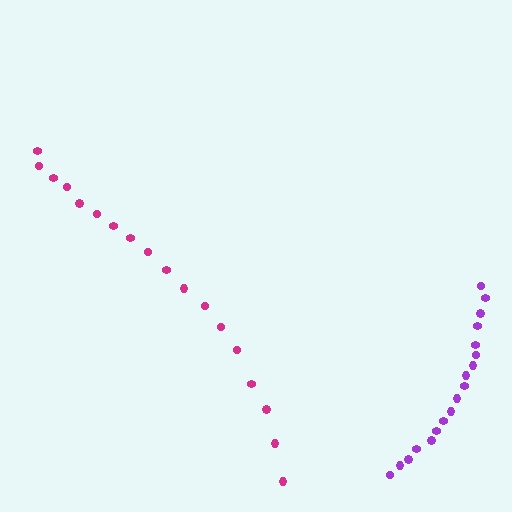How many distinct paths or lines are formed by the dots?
There are 2 distinct paths.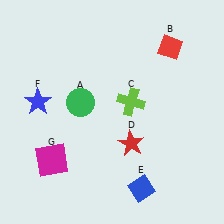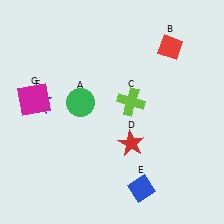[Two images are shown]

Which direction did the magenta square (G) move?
The magenta square (G) moved up.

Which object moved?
The magenta square (G) moved up.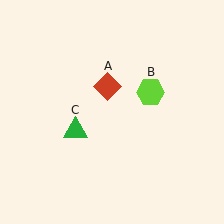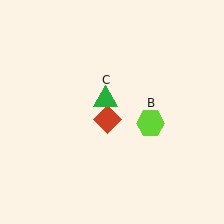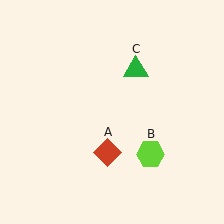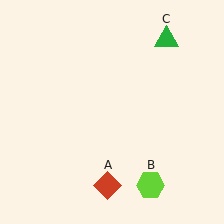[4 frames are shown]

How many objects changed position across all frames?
3 objects changed position: red diamond (object A), lime hexagon (object B), green triangle (object C).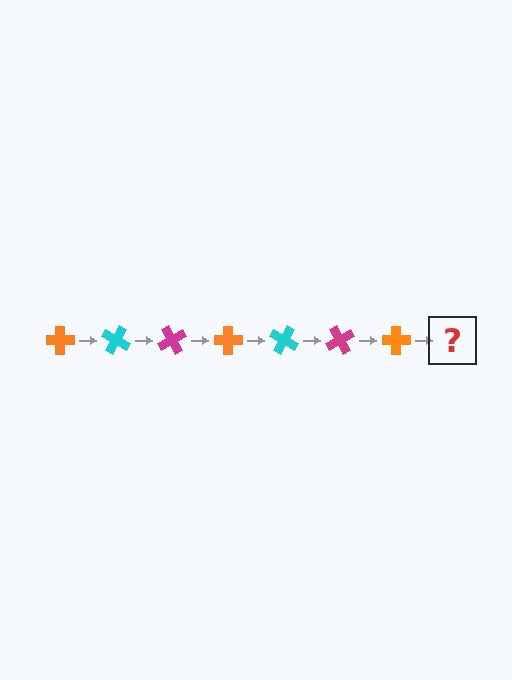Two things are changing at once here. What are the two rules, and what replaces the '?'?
The two rules are that it rotates 30 degrees each step and the color cycles through orange, cyan, and magenta. The '?' should be a cyan cross, rotated 210 degrees from the start.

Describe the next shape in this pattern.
It should be a cyan cross, rotated 210 degrees from the start.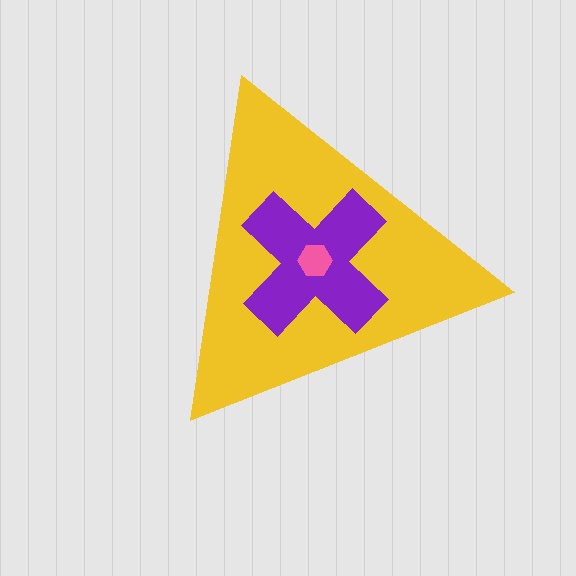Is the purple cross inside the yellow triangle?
Yes.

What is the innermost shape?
The pink hexagon.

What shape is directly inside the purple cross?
The pink hexagon.